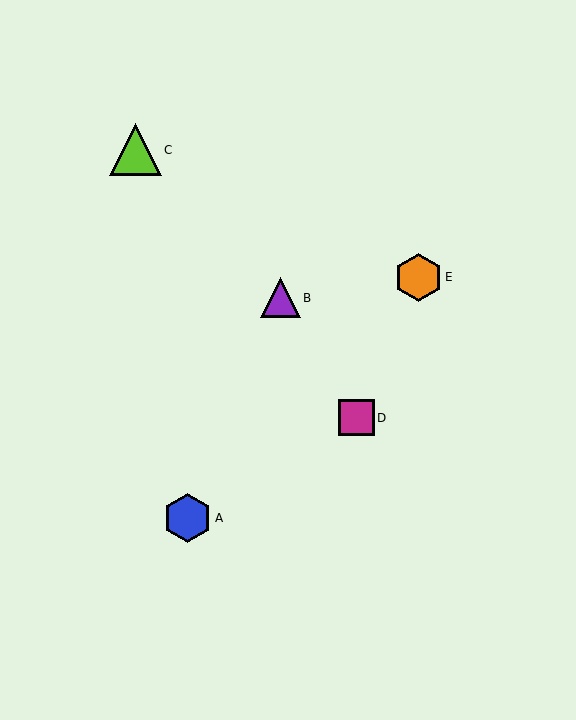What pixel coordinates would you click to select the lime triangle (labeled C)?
Click at (136, 150) to select the lime triangle C.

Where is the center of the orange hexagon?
The center of the orange hexagon is at (418, 277).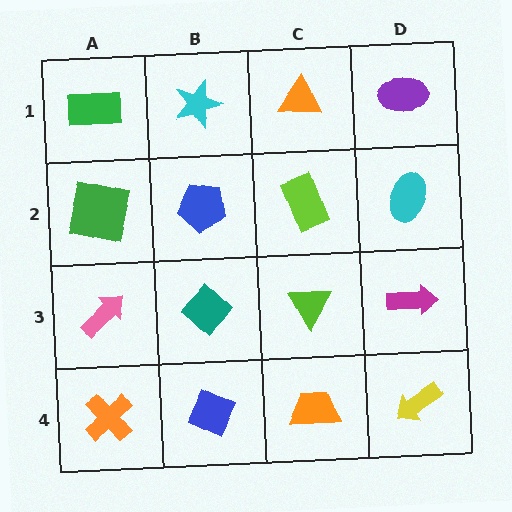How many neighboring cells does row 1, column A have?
2.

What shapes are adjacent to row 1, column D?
A cyan ellipse (row 2, column D), an orange triangle (row 1, column C).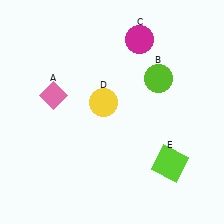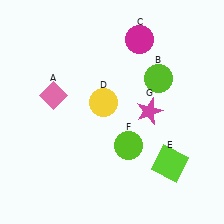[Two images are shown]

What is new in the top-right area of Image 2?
A magenta star (G) was added in the top-right area of Image 2.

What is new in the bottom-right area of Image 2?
A lime circle (F) was added in the bottom-right area of Image 2.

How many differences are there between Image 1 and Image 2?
There are 2 differences between the two images.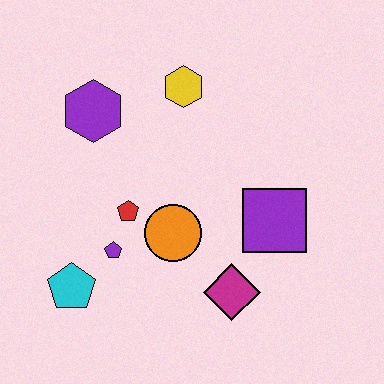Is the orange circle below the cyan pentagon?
No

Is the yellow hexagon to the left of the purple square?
Yes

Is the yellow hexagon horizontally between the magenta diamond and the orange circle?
Yes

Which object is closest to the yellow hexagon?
The purple hexagon is closest to the yellow hexagon.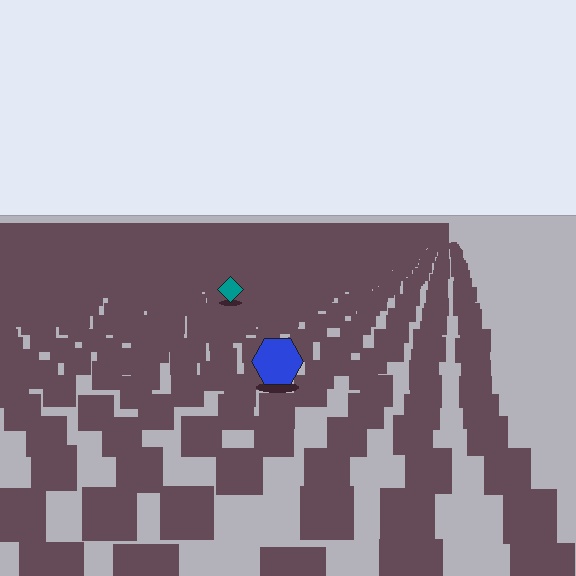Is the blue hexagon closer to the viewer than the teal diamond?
Yes. The blue hexagon is closer — you can tell from the texture gradient: the ground texture is coarser near it.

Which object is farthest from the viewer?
The teal diamond is farthest from the viewer. It appears smaller and the ground texture around it is denser.